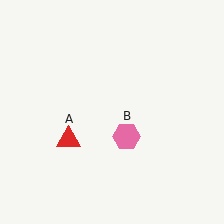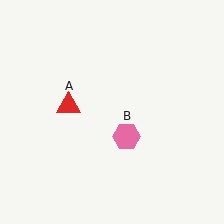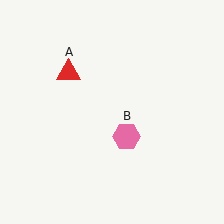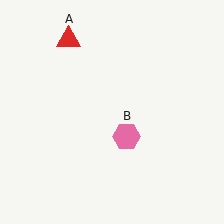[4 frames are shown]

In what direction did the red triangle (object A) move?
The red triangle (object A) moved up.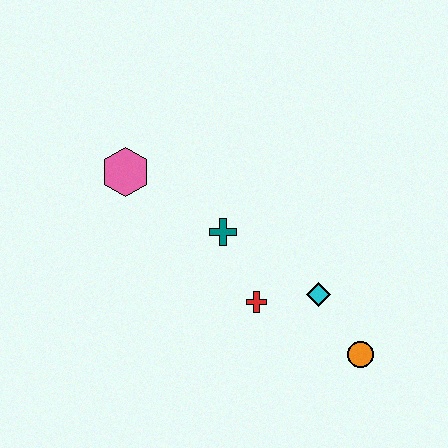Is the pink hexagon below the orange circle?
No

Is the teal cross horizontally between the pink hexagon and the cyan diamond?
Yes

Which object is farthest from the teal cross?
The orange circle is farthest from the teal cross.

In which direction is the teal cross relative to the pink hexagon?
The teal cross is to the right of the pink hexagon.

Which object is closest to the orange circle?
The cyan diamond is closest to the orange circle.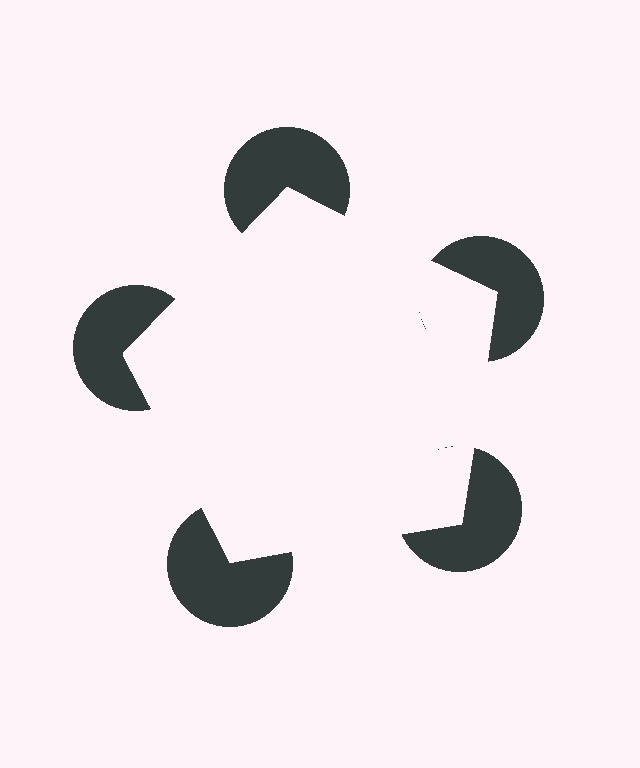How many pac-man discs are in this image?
There are 5 — one at each vertex of the illusory pentagon.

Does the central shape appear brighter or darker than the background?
It typically appears slightly brighter than the background, even though no actual brightness change is drawn.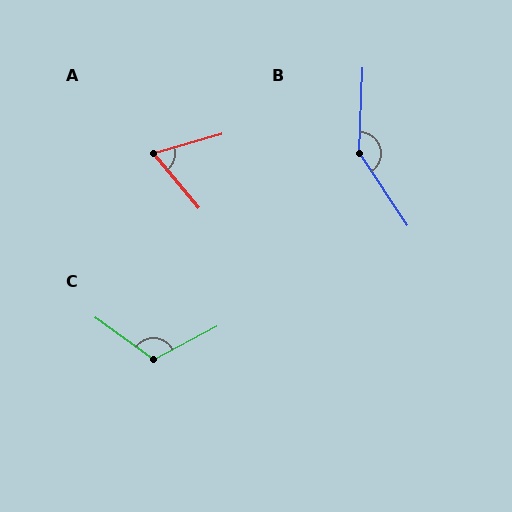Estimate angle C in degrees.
Approximately 116 degrees.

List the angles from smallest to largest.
A (66°), C (116°), B (143°).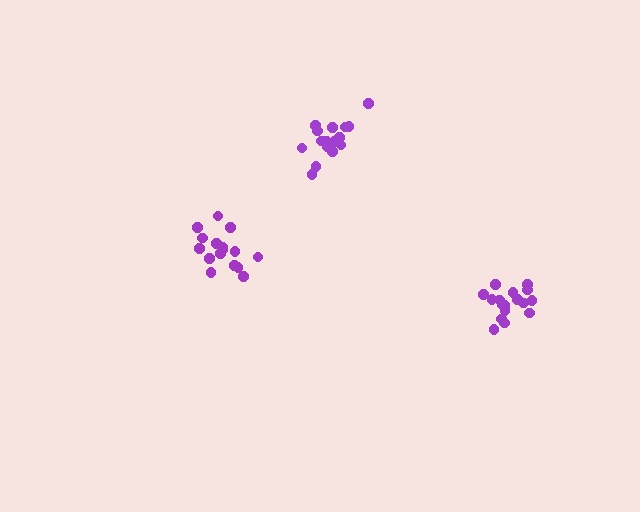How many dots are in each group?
Group 1: 16 dots, Group 2: 17 dots, Group 3: 18 dots (51 total).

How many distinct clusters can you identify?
There are 3 distinct clusters.